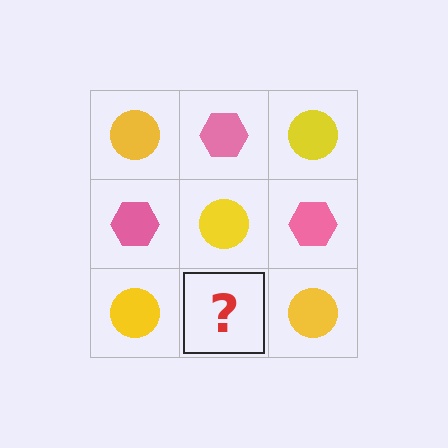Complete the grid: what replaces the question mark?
The question mark should be replaced with a pink hexagon.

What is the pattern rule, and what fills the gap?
The rule is that it alternates yellow circle and pink hexagon in a checkerboard pattern. The gap should be filled with a pink hexagon.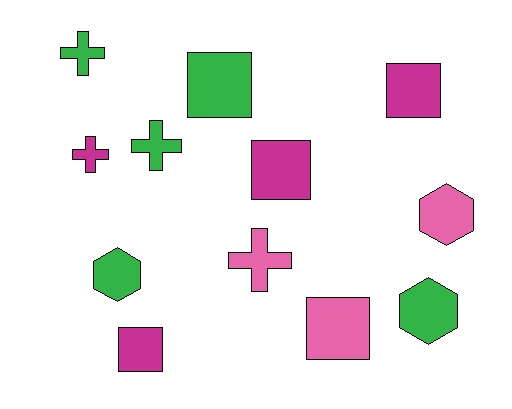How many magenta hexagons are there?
There are no magenta hexagons.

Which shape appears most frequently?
Square, with 5 objects.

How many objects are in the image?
There are 12 objects.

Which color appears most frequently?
Green, with 5 objects.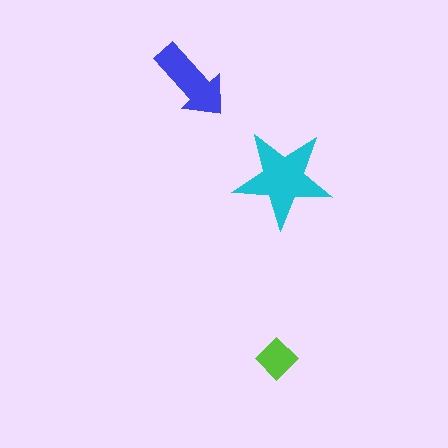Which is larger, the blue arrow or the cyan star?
The cyan star.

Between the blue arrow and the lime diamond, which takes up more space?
The blue arrow.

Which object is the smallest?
The lime diamond.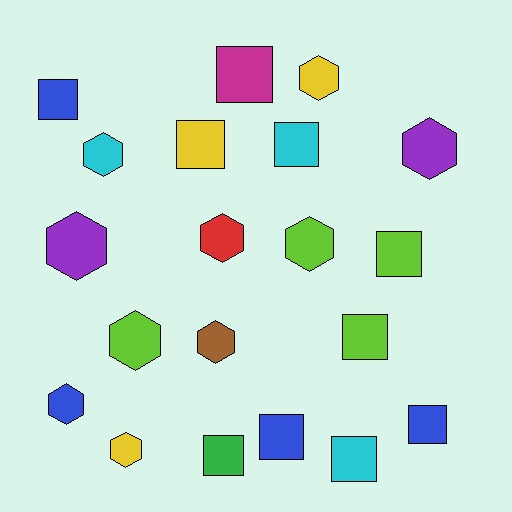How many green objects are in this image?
There is 1 green object.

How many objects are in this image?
There are 20 objects.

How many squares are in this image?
There are 10 squares.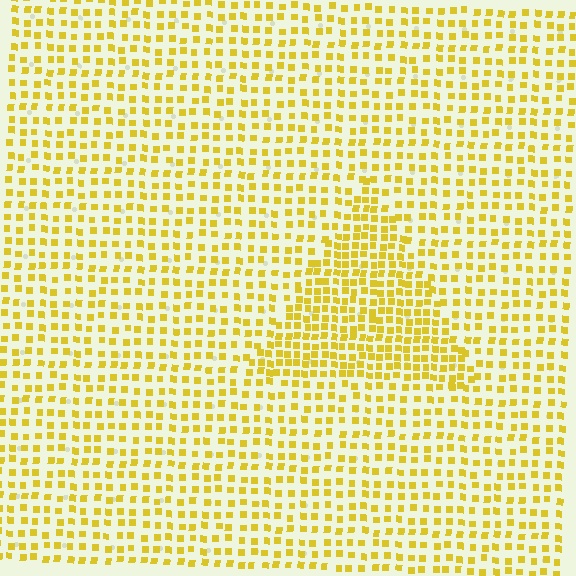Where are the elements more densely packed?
The elements are more densely packed inside the triangle boundary.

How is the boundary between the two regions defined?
The boundary is defined by a change in element density (approximately 1.7x ratio). All elements are the same color, size, and shape.